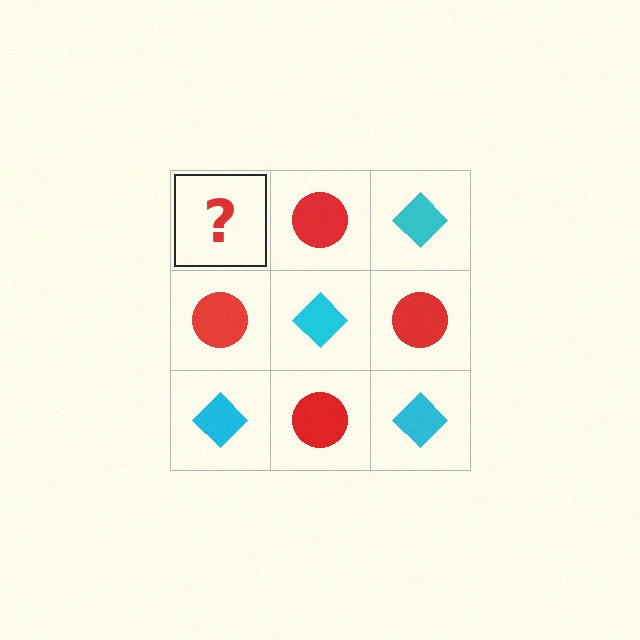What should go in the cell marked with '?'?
The missing cell should contain a cyan diamond.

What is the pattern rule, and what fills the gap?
The rule is that it alternates cyan diamond and red circle in a checkerboard pattern. The gap should be filled with a cyan diamond.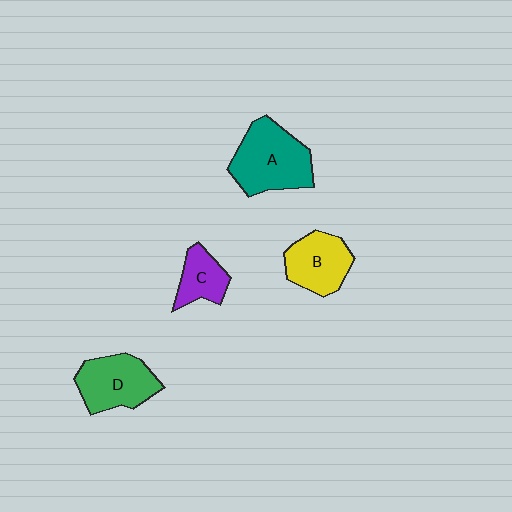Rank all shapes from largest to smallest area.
From largest to smallest: A (teal), D (green), B (yellow), C (purple).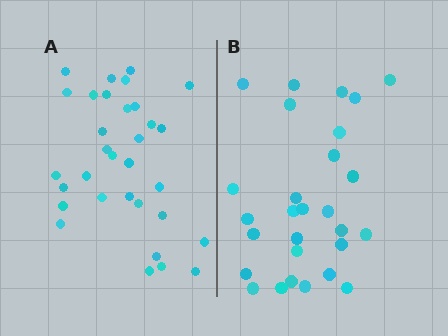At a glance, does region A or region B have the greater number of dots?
Region A (the left region) has more dots.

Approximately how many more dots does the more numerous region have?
Region A has about 4 more dots than region B.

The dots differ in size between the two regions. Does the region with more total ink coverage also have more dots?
No. Region B has more total ink coverage because its dots are larger, but region A actually contains more individual dots. Total area can be misleading — the number of items is what matters here.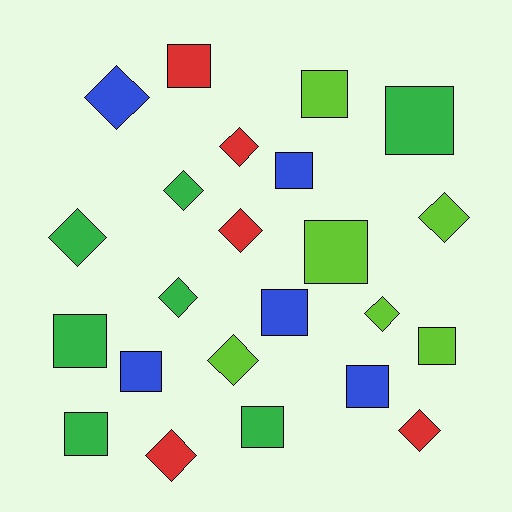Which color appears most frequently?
Green, with 7 objects.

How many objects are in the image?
There are 23 objects.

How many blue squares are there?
There are 4 blue squares.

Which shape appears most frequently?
Square, with 12 objects.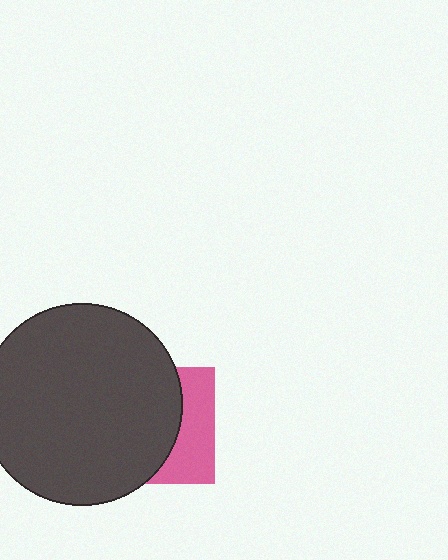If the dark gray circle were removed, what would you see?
You would see the complete pink square.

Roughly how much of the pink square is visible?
A small part of it is visible (roughly 35%).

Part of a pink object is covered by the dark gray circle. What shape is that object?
It is a square.